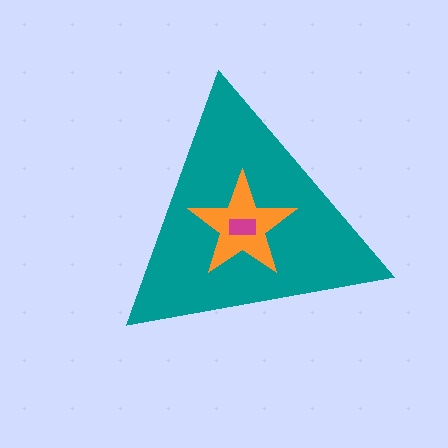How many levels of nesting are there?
3.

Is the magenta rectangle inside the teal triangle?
Yes.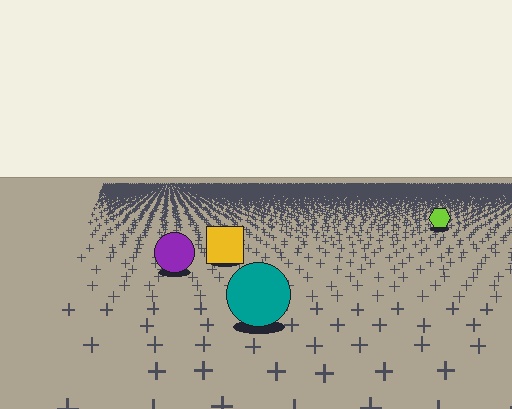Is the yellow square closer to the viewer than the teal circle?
No. The teal circle is closer — you can tell from the texture gradient: the ground texture is coarser near it.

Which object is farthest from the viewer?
The lime hexagon is farthest from the viewer. It appears smaller and the ground texture around it is denser.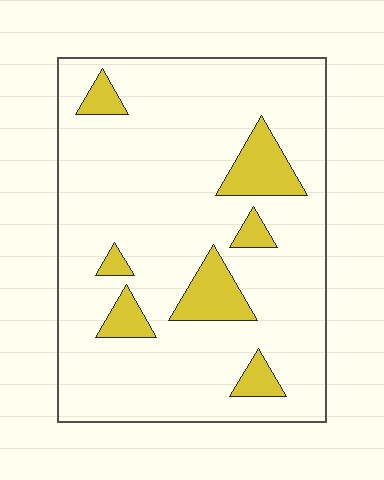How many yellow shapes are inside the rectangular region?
7.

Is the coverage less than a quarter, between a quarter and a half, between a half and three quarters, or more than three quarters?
Less than a quarter.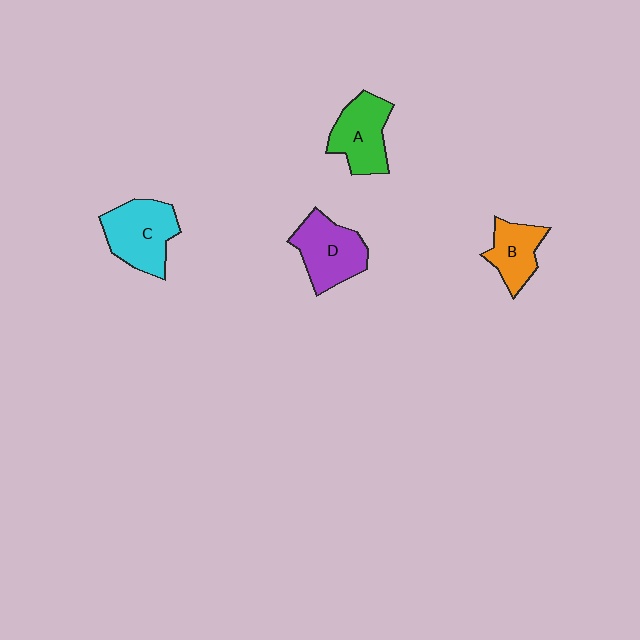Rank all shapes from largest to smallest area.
From largest to smallest: C (cyan), D (purple), A (green), B (orange).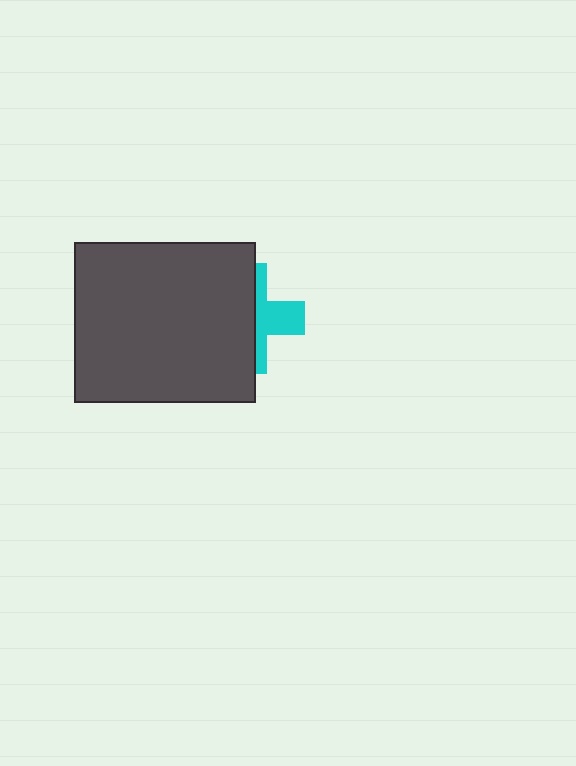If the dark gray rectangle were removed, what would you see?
You would see the complete cyan cross.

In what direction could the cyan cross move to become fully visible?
The cyan cross could move right. That would shift it out from behind the dark gray rectangle entirely.